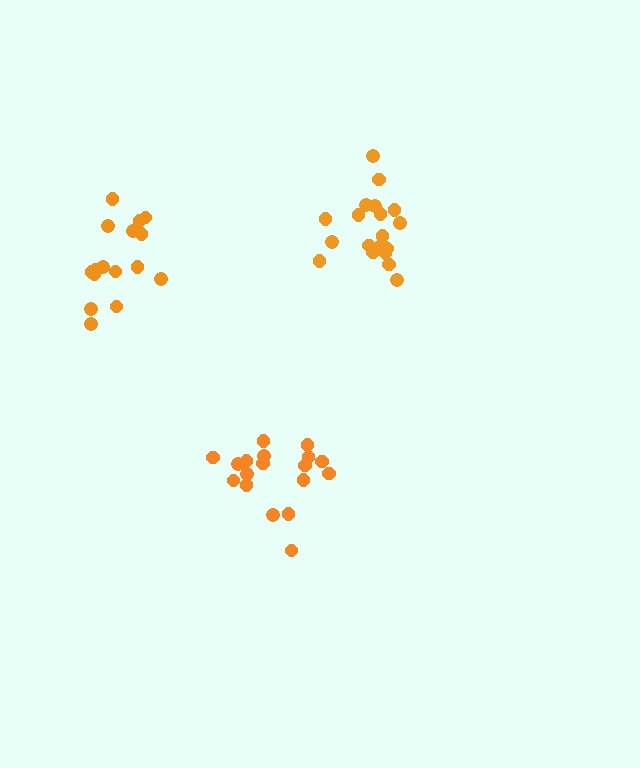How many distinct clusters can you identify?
There are 3 distinct clusters.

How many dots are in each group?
Group 1: 16 dots, Group 2: 18 dots, Group 3: 19 dots (53 total).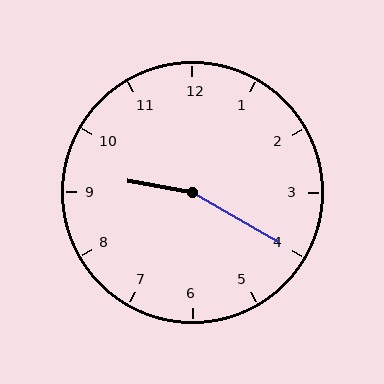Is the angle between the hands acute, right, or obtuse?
It is obtuse.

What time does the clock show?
9:20.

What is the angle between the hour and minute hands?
Approximately 160 degrees.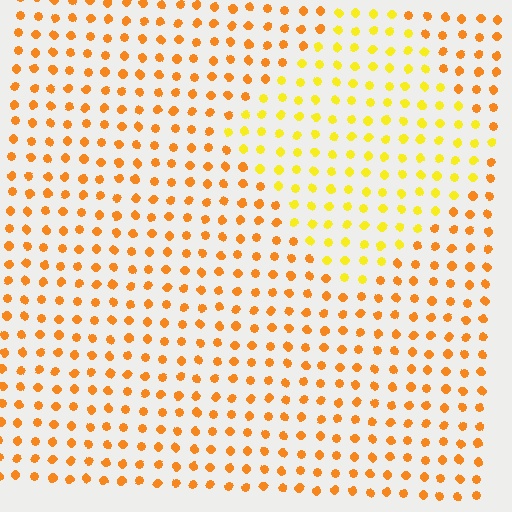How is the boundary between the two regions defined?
The boundary is defined purely by a slight shift in hue (about 29 degrees). Spacing, size, and orientation are identical on both sides.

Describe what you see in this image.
The image is filled with small orange elements in a uniform arrangement. A diamond-shaped region is visible where the elements are tinted to a slightly different hue, forming a subtle color boundary.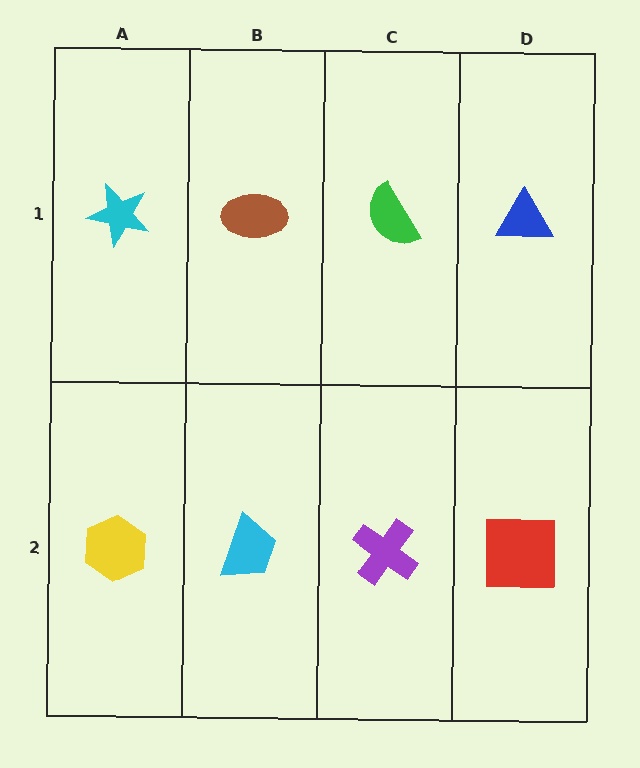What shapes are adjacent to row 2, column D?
A blue triangle (row 1, column D), a purple cross (row 2, column C).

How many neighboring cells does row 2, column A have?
2.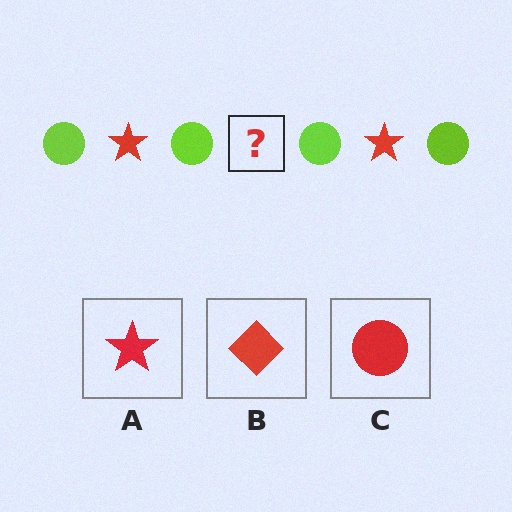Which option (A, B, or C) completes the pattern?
A.